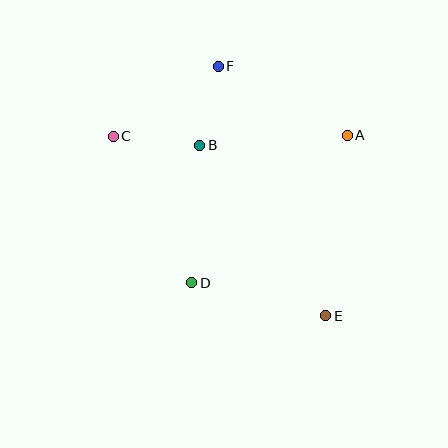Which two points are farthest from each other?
Points C and E are farthest from each other.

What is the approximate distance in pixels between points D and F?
The distance between D and F is approximately 219 pixels.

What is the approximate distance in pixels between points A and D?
The distance between A and D is approximately 214 pixels.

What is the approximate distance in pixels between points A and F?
The distance between A and F is approximately 146 pixels.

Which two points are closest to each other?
Points B and F are closest to each other.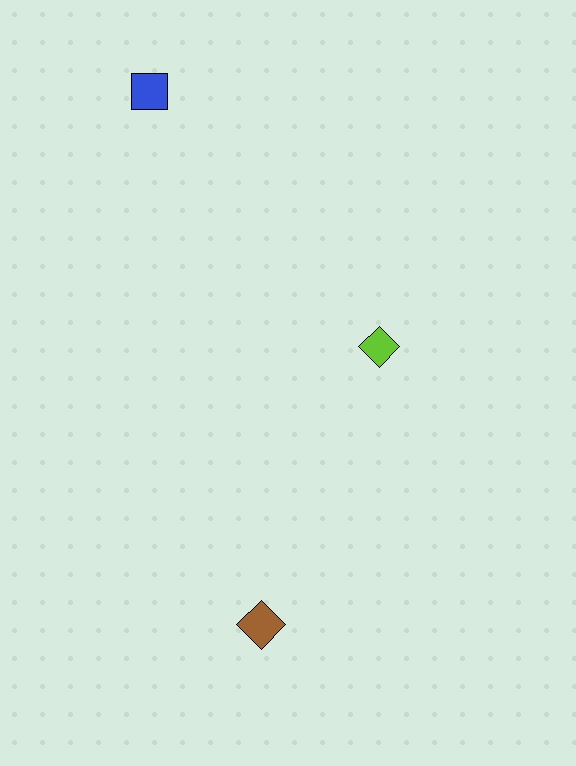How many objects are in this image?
There are 3 objects.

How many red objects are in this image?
There are no red objects.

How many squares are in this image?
There is 1 square.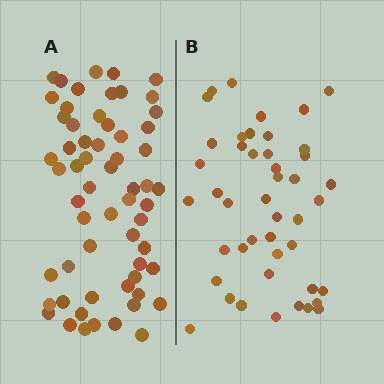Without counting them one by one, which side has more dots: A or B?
Region A (the left region) has more dots.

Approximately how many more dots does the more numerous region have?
Region A has approximately 15 more dots than region B.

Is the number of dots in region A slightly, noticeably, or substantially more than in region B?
Region A has noticeably more, but not dramatically so. The ratio is roughly 1.3 to 1.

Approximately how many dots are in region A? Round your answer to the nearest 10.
About 60 dots.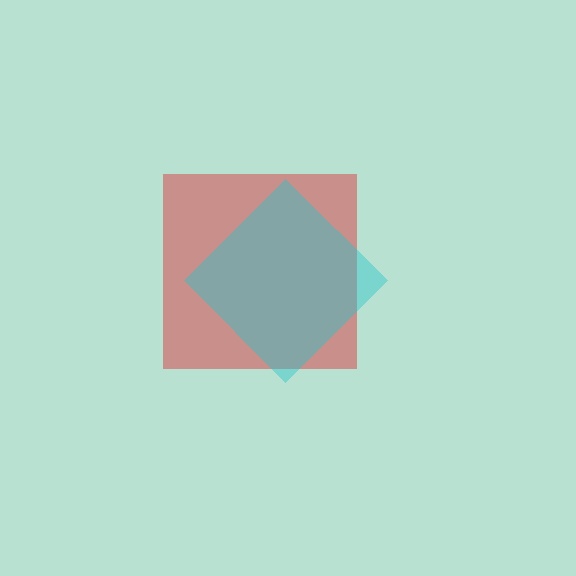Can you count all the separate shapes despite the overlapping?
Yes, there are 2 separate shapes.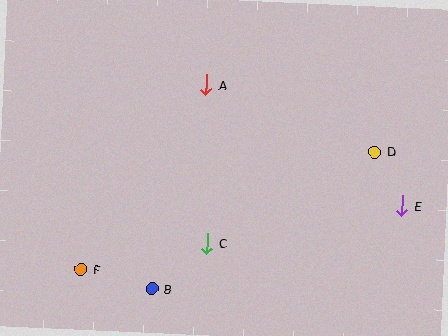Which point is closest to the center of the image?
Point C at (207, 243) is closest to the center.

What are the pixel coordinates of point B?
Point B is at (152, 288).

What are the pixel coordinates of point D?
Point D is at (375, 152).